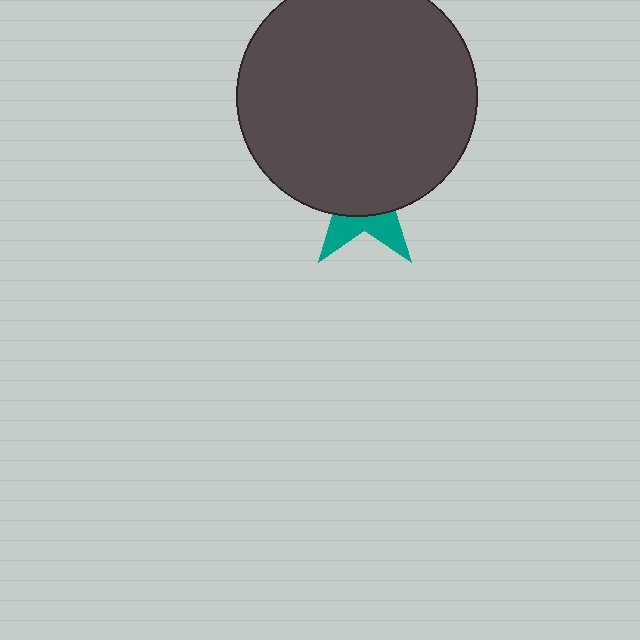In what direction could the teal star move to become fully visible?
The teal star could move down. That would shift it out from behind the dark gray circle entirely.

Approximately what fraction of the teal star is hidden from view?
Roughly 70% of the teal star is hidden behind the dark gray circle.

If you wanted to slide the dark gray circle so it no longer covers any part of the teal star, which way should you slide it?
Slide it up — that is the most direct way to separate the two shapes.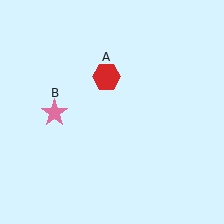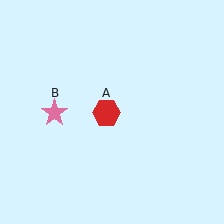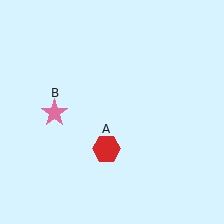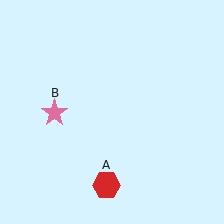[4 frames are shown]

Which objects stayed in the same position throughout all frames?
Pink star (object B) remained stationary.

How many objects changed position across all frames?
1 object changed position: red hexagon (object A).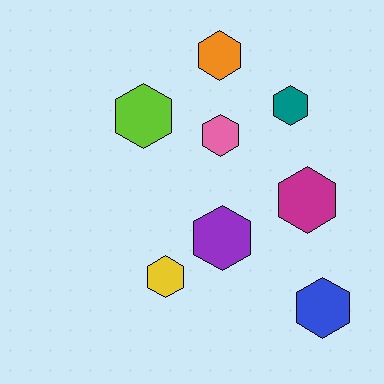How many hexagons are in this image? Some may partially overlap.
There are 8 hexagons.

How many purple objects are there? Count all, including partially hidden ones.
There is 1 purple object.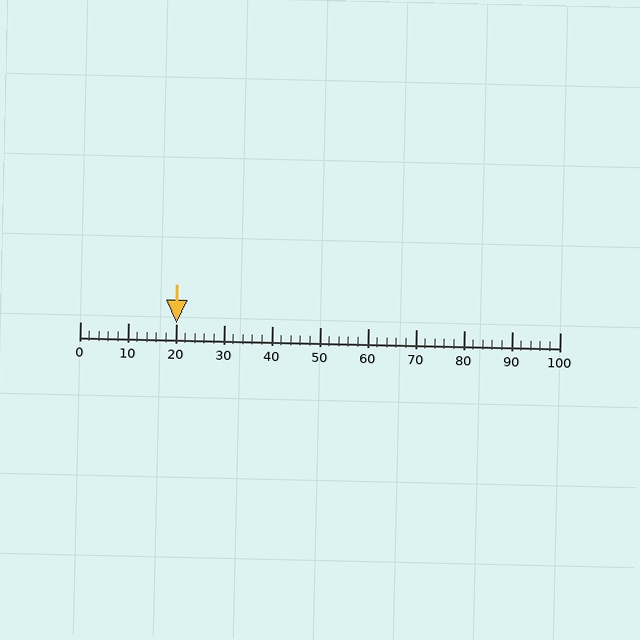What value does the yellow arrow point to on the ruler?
The yellow arrow points to approximately 20.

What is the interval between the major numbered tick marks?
The major tick marks are spaced 10 units apart.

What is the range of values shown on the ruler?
The ruler shows values from 0 to 100.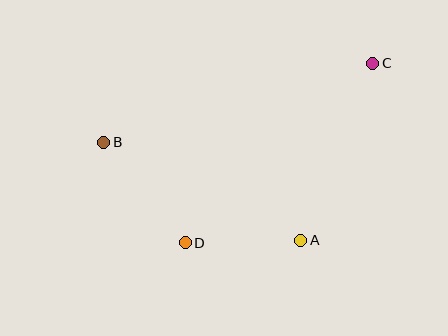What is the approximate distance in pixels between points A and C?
The distance between A and C is approximately 191 pixels.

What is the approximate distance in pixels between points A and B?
The distance between A and B is approximately 220 pixels.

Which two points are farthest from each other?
Points B and C are farthest from each other.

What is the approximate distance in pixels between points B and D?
The distance between B and D is approximately 129 pixels.